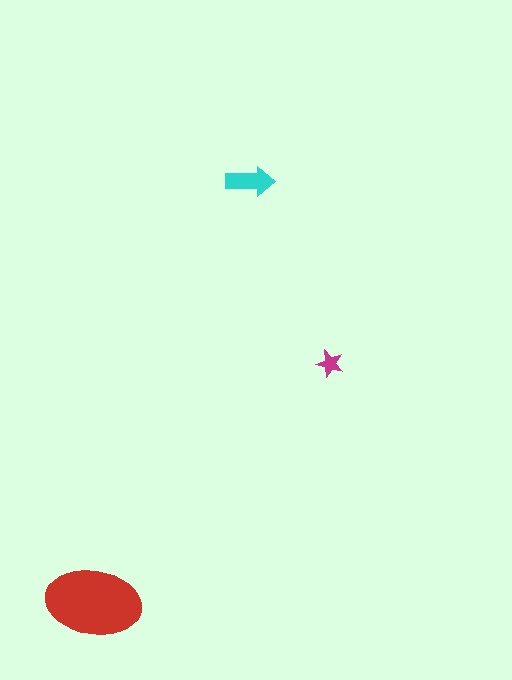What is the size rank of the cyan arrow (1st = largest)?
2nd.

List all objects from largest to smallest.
The red ellipse, the cyan arrow, the magenta star.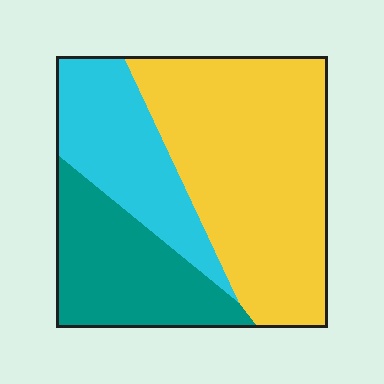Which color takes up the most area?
Yellow, at roughly 50%.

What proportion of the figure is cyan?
Cyan takes up less than a quarter of the figure.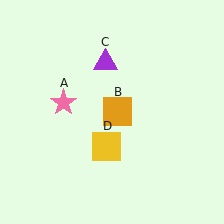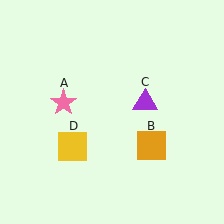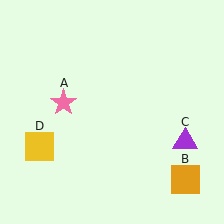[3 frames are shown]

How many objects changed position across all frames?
3 objects changed position: orange square (object B), purple triangle (object C), yellow square (object D).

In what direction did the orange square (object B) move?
The orange square (object B) moved down and to the right.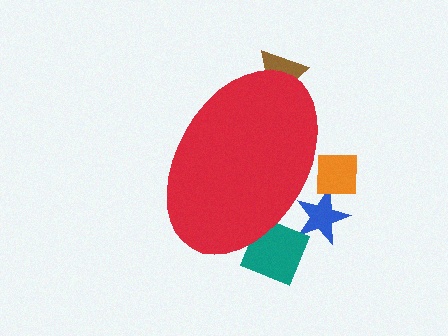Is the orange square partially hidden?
Yes, the orange square is partially hidden behind the red ellipse.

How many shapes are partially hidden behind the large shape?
4 shapes are partially hidden.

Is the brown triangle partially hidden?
Yes, the brown triangle is partially hidden behind the red ellipse.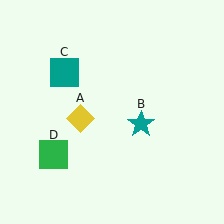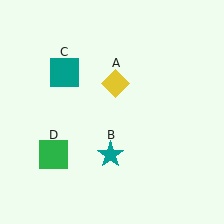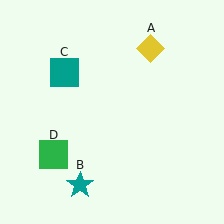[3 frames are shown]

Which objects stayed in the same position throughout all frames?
Teal square (object C) and green square (object D) remained stationary.